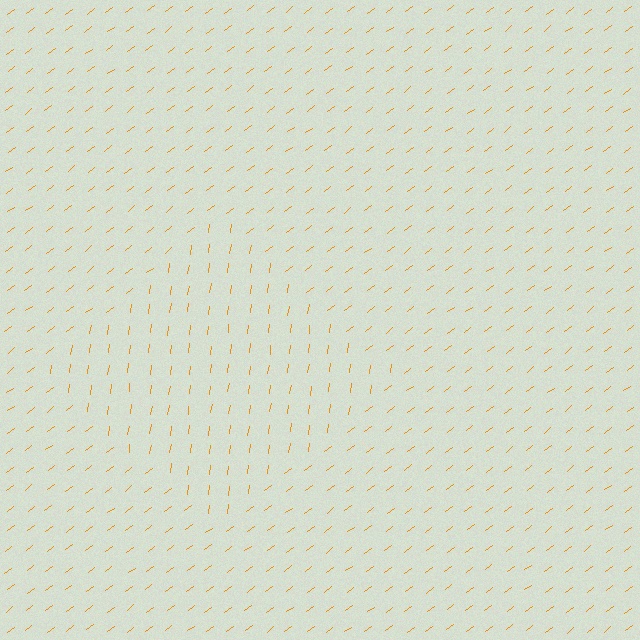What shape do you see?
I see a diamond.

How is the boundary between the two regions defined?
The boundary is defined purely by a change in line orientation (approximately 45 degrees difference). All lines are the same color and thickness.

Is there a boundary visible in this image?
Yes, there is a texture boundary formed by a change in line orientation.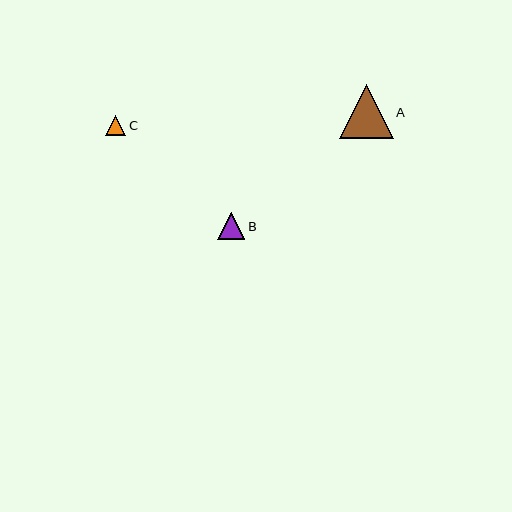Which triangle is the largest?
Triangle A is the largest with a size of approximately 54 pixels.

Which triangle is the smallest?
Triangle C is the smallest with a size of approximately 21 pixels.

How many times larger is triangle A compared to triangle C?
Triangle A is approximately 2.6 times the size of triangle C.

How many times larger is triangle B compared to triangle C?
Triangle B is approximately 1.3 times the size of triangle C.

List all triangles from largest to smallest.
From largest to smallest: A, B, C.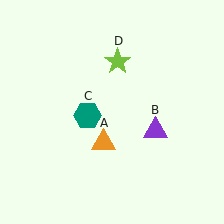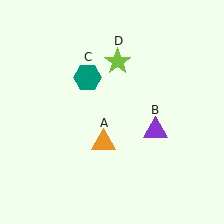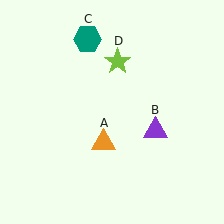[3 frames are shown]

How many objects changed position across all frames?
1 object changed position: teal hexagon (object C).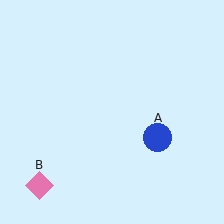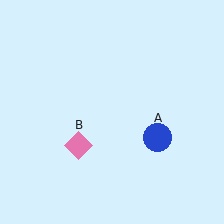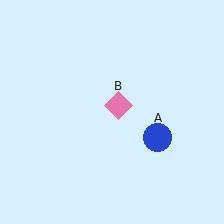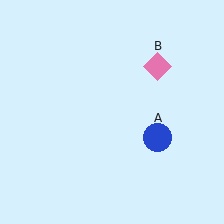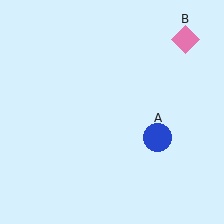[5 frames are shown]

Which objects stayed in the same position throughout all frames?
Blue circle (object A) remained stationary.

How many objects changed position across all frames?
1 object changed position: pink diamond (object B).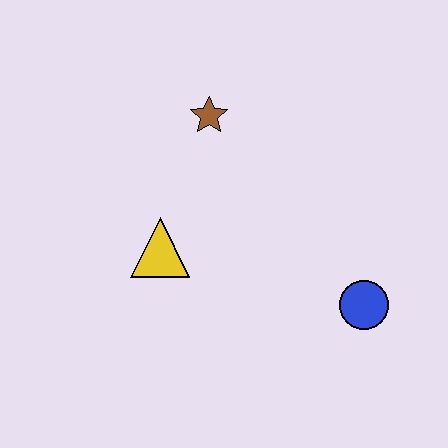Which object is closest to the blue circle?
The yellow triangle is closest to the blue circle.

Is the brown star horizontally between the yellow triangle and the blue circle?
Yes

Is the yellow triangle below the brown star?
Yes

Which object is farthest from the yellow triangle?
The blue circle is farthest from the yellow triangle.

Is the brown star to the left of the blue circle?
Yes